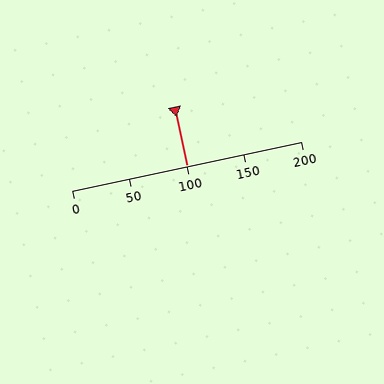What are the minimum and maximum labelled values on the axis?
The axis runs from 0 to 200.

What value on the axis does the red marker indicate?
The marker indicates approximately 100.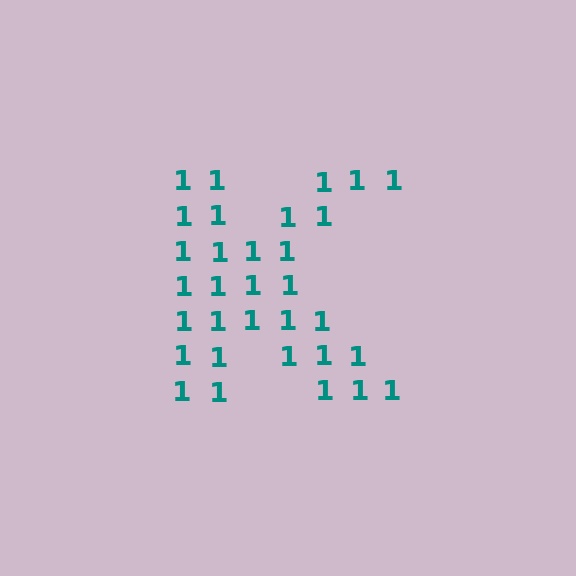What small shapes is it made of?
It is made of small digit 1's.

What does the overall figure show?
The overall figure shows the letter K.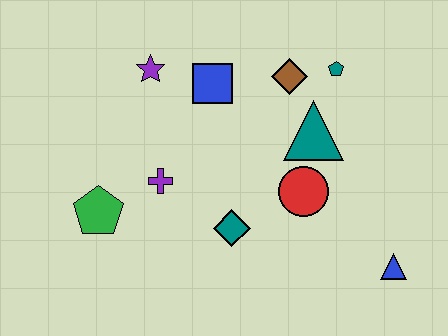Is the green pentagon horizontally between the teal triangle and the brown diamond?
No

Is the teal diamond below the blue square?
Yes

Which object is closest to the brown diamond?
The teal pentagon is closest to the brown diamond.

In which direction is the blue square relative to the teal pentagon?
The blue square is to the left of the teal pentagon.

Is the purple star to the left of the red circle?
Yes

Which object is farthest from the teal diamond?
The teal pentagon is farthest from the teal diamond.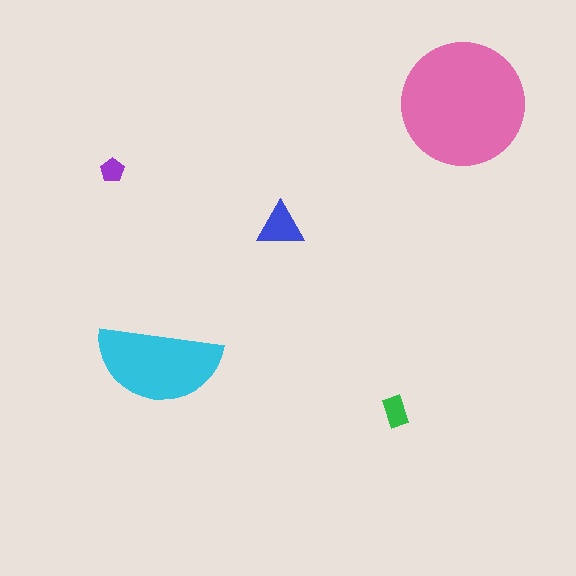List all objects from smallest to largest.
The purple pentagon, the green rectangle, the blue triangle, the cyan semicircle, the pink circle.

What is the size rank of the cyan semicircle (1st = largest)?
2nd.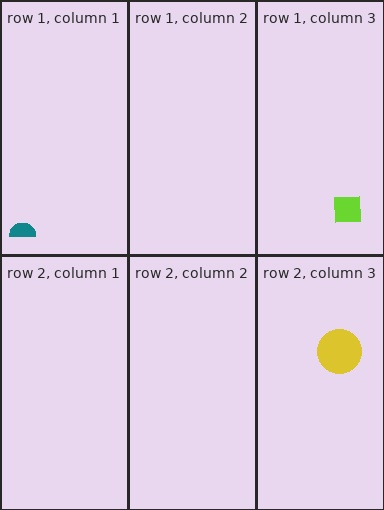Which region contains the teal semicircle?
The row 1, column 1 region.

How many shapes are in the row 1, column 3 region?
1.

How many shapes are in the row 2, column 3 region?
1.